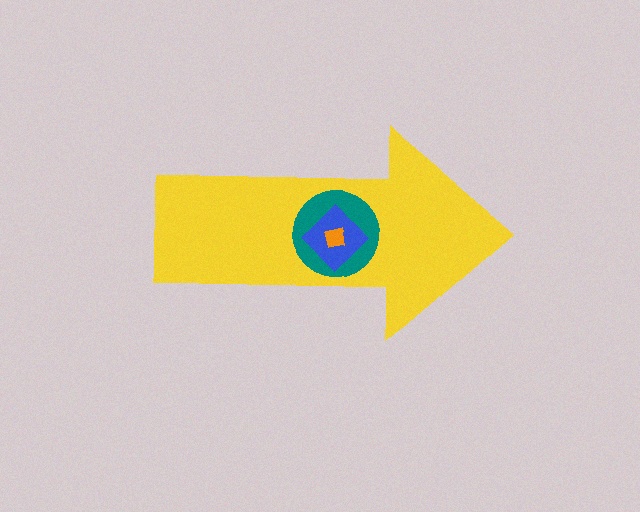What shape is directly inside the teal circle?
The blue diamond.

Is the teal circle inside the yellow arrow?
Yes.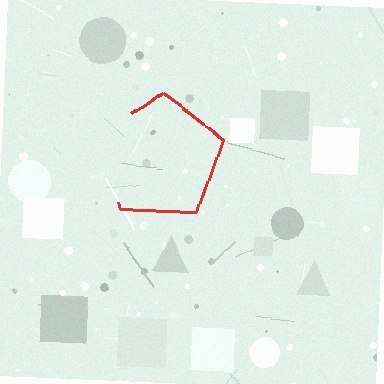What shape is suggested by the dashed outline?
The dashed outline suggests a pentagon.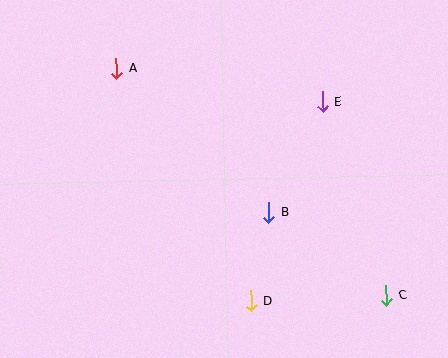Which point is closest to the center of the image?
Point B at (269, 212) is closest to the center.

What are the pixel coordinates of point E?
Point E is at (322, 102).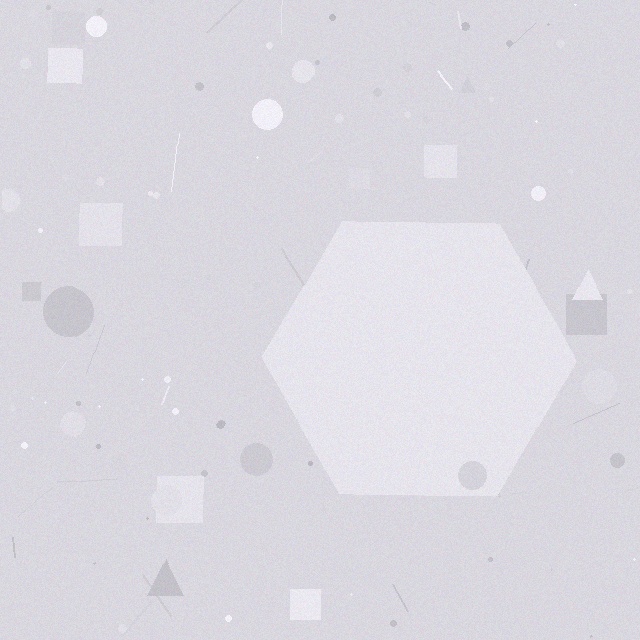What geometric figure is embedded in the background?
A hexagon is embedded in the background.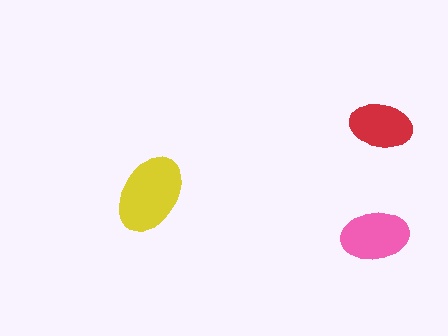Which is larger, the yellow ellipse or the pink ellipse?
The yellow one.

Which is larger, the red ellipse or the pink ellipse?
The pink one.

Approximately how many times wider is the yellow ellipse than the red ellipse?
About 1.5 times wider.